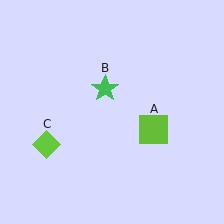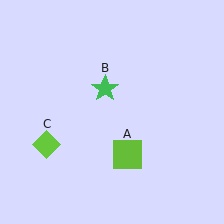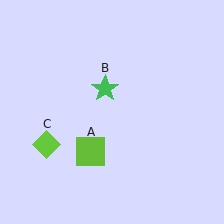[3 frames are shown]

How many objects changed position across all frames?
1 object changed position: lime square (object A).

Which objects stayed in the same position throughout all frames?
Green star (object B) and lime diamond (object C) remained stationary.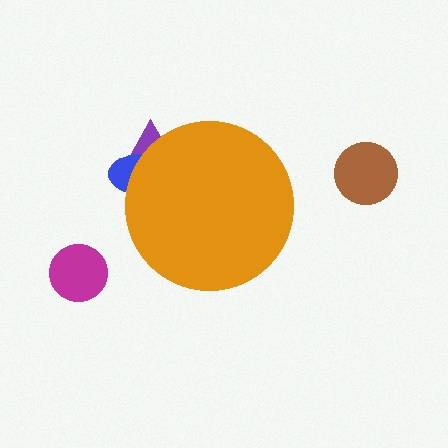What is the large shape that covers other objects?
An orange circle.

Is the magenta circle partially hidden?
No, the magenta circle is fully visible.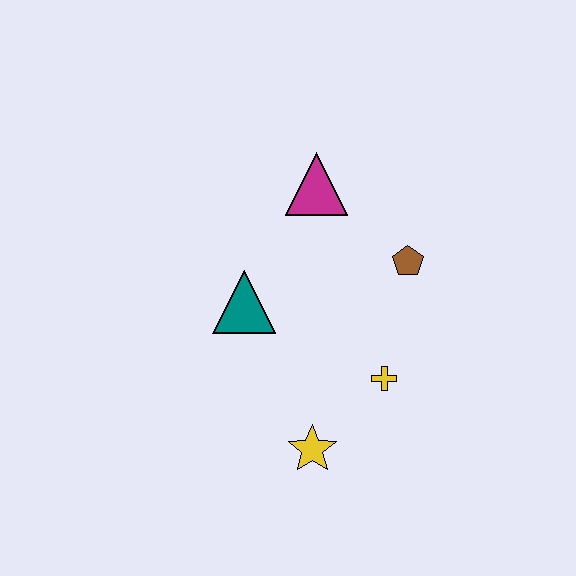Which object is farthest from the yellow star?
The magenta triangle is farthest from the yellow star.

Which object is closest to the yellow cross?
The yellow star is closest to the yellow cross.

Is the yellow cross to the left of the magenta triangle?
No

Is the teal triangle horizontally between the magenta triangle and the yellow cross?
No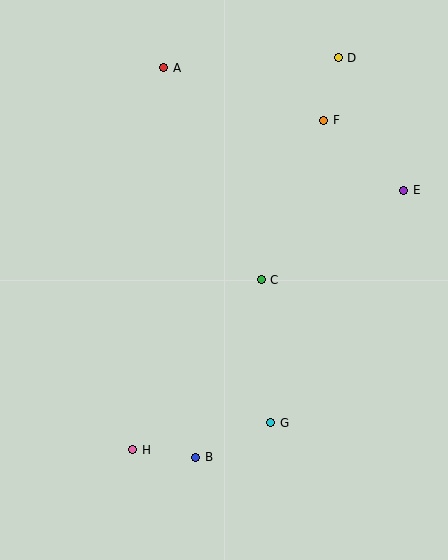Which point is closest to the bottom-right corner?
Point G is closest to the bottom-right corner.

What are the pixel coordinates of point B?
Point B is at (196, 457).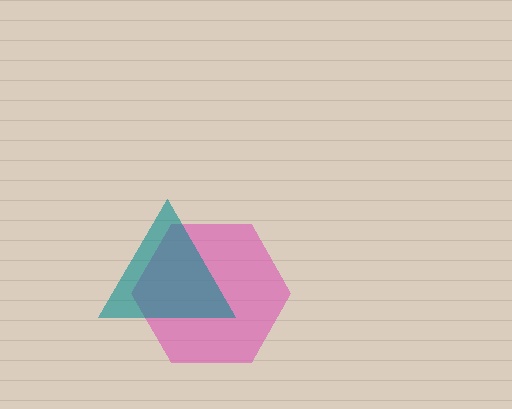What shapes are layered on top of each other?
The layered shapes are: a pink hexagon, a teal triangle.